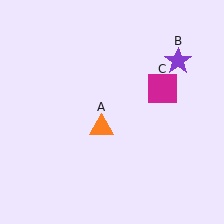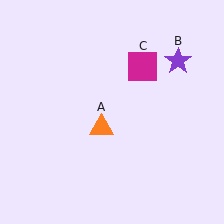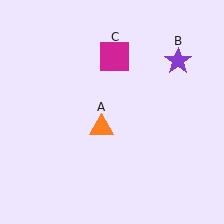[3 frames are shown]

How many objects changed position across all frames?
1 object changed position: magenta square (object C).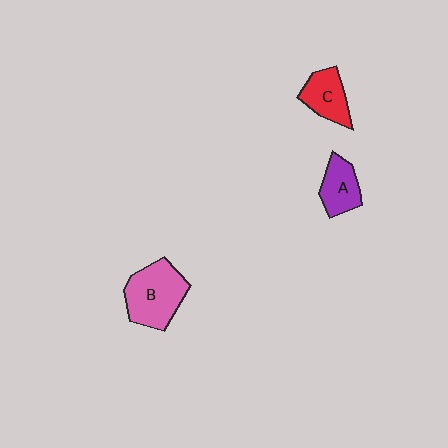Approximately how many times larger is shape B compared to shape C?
Approximately 1.6 times.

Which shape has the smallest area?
Shape A (purple).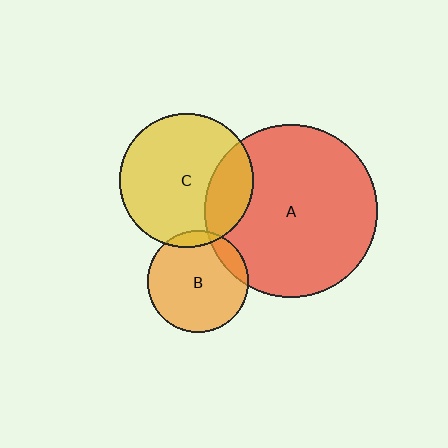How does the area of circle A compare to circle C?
Approximately 1.7 times.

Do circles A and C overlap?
Yes.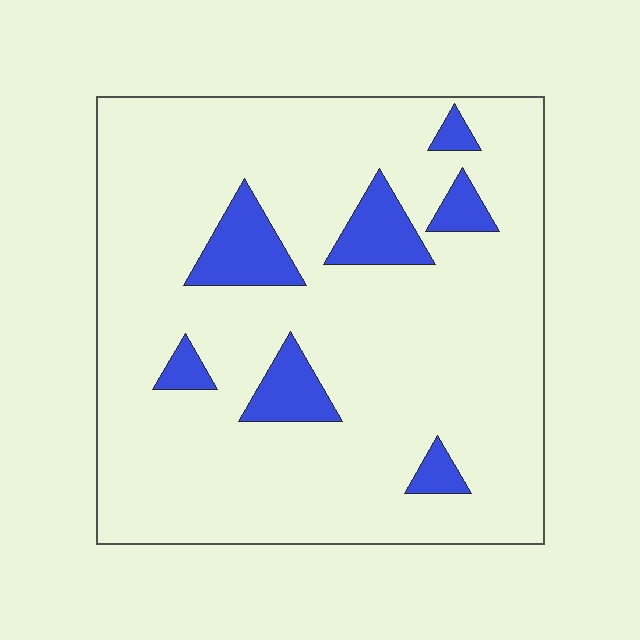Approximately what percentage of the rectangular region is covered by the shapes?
Approximately 10%.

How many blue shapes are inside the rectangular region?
7.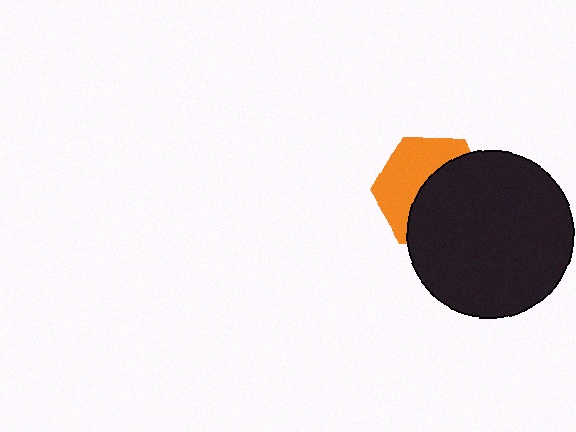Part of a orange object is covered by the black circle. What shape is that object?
It is a hexagon.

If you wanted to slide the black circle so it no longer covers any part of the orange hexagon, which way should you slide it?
Slide it toward the lower-right — that is the most direct way to separate the two shapes.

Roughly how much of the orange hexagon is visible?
About half of it is visible (roughly 45%).